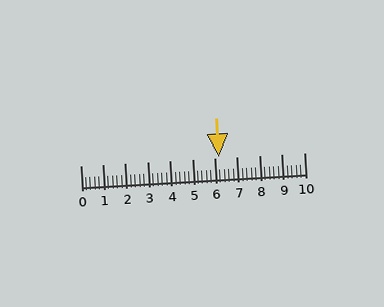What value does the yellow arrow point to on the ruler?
The yellow arrow points to approximately 6.2.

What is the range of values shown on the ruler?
The ruler shows values from 0 to 10.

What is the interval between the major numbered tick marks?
The major tick marks are spaced 1 units apart.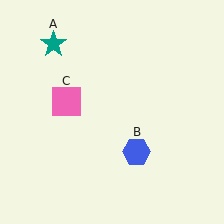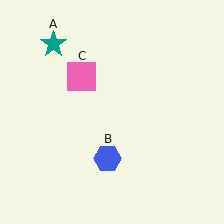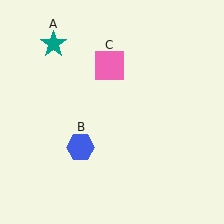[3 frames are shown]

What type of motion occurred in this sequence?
The blue hexagon (object B), pink square (object C) rotated clockwise around the center of the scene.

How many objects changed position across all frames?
2 objects changed position: blue hexagon (object B), pink square (object C).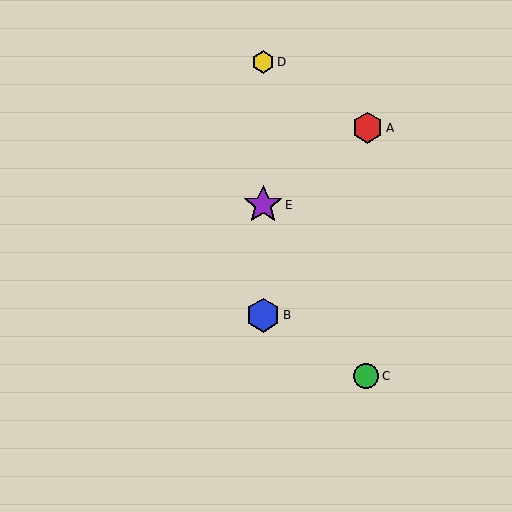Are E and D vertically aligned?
Yes, both are at x≈263.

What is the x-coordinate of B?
Object B is at x≈263.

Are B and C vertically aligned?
No, B is at x≈263 and C is at x≈366.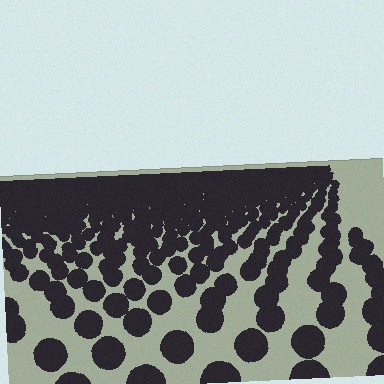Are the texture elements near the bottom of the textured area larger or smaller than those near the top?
Larger. Near the bottom, elements are closer to the viewer and appear at a bigger on-screen size.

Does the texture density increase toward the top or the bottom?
Density increases toward the top.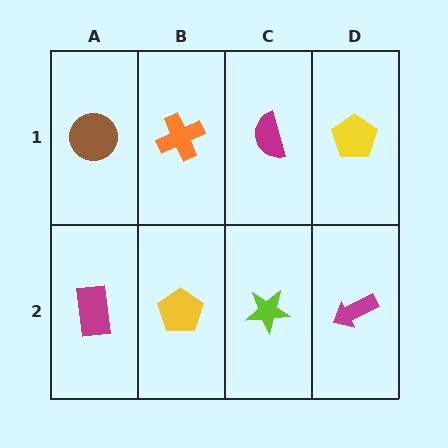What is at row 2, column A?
A magenta rectangle.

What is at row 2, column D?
A magenta arrow.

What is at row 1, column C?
A magenta semicircle.